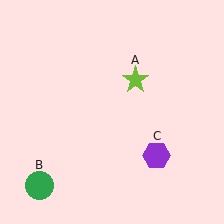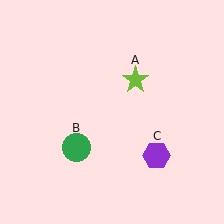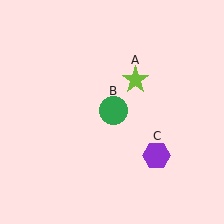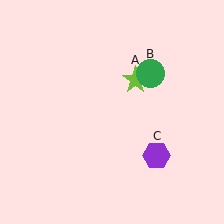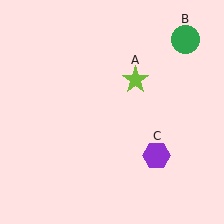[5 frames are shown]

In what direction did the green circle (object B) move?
The green circle (object B) moved up and to the right.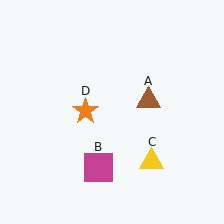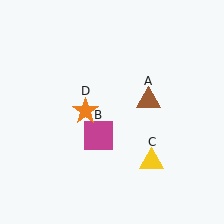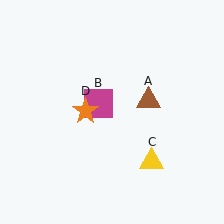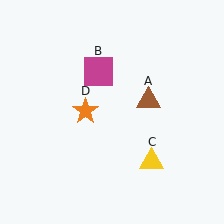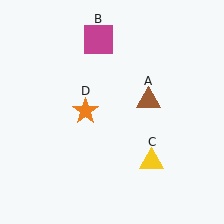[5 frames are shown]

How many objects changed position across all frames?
1 object changed position: magenta square (object B).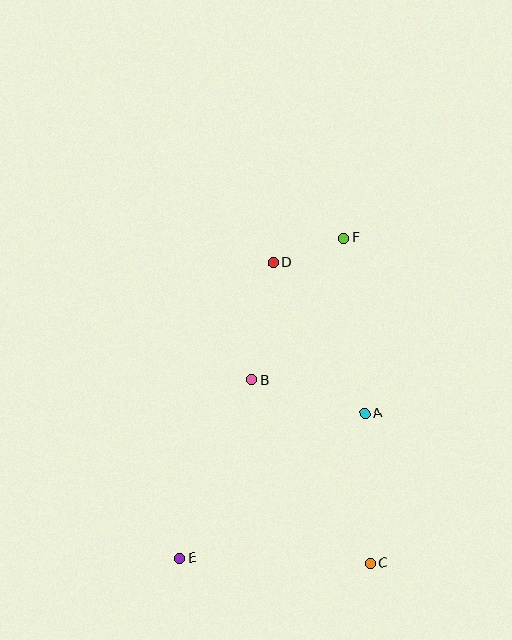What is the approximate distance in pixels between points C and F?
The distance between C and F is approximately 326 pixels.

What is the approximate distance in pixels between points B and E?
The distance between B and E is approximately 193 pixels.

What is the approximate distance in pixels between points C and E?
The distance between C and E is approximately 191 pixels.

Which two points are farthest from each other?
Points E and F are farthest from each other.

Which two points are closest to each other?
Points D and F are closest to each other.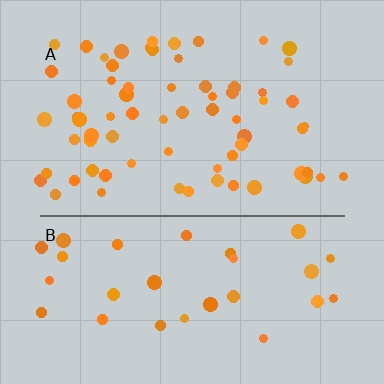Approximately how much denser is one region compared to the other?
Approximately 2.1× — region A over region B.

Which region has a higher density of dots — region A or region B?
A (the top).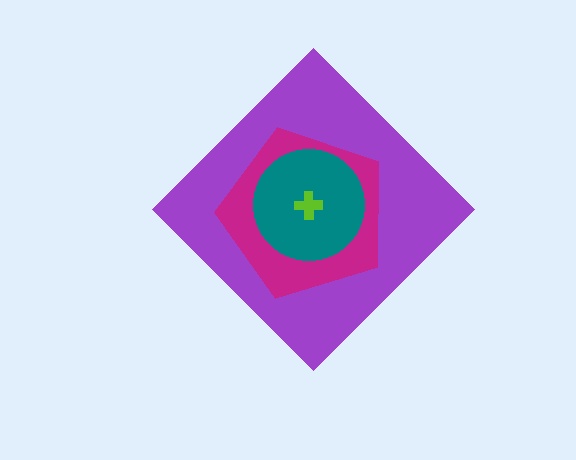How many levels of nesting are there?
4.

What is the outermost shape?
The purple diamond.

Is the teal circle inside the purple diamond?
Yes.